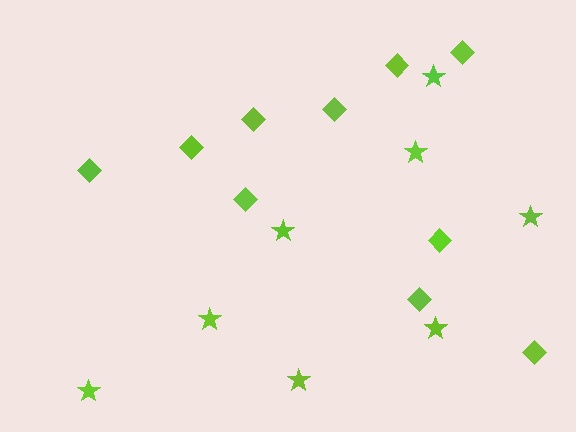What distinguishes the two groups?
There are 2 groups: one group of diamonds (10) and one group of stars (8).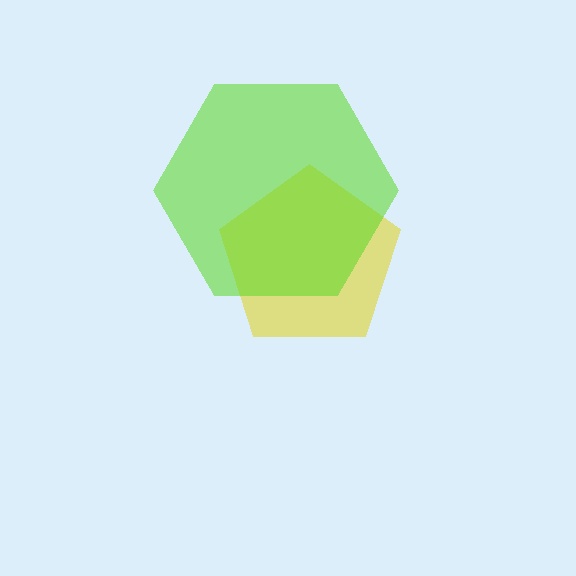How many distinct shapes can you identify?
There are 2 distinct shapes: a yellow pentagon, a lime hexagon.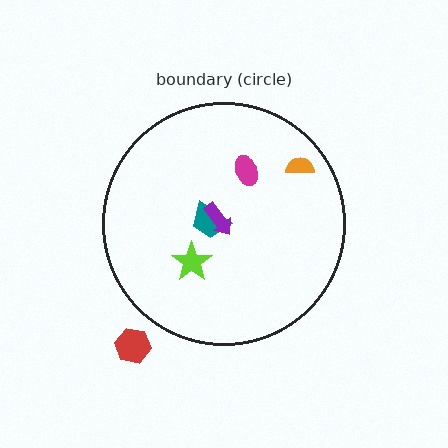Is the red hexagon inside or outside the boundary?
Outside.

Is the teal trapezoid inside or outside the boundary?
Inside.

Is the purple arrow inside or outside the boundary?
Inside.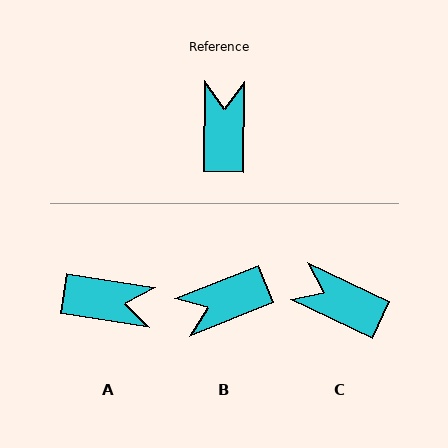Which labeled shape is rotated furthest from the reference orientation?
B, about 112 degrees away.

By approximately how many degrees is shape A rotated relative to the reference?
Approximately 98 degrees clockwise.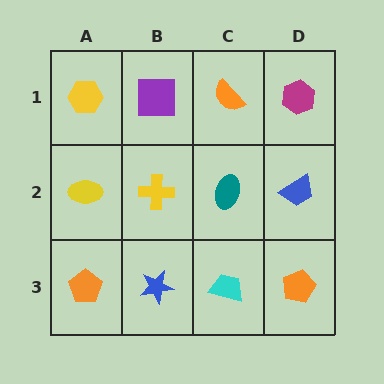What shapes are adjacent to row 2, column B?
A purple square (row 1, column B), a blue star (row 3, column B), a yellow ellipse (row 2, column A), a teal ellipse (row 2, column C).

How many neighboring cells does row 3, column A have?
2.